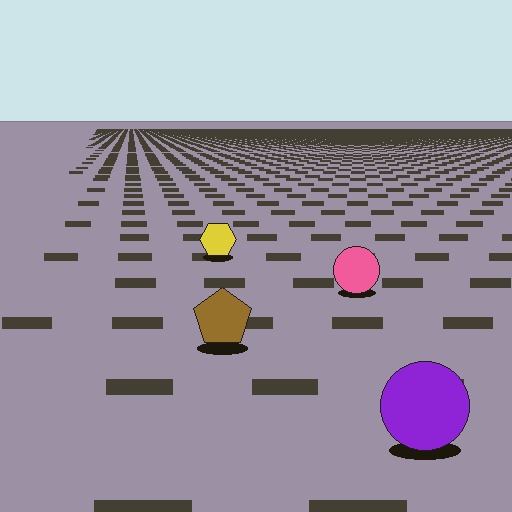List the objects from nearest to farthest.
From nearest to farthest: the purple circle, the brown pentagon, the pink circle, the yellow hexagon.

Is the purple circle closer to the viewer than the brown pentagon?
Yes. The purple circle is closer — you can tell from the texture gradient: the ground texture is coarser near it.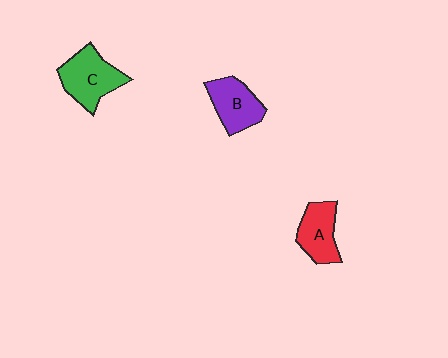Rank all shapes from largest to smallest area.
From largest to smallest: C (green), B (purple), A (red).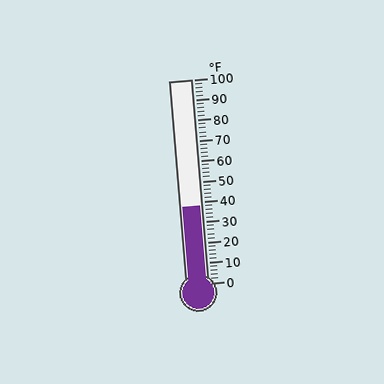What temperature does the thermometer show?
The thermometer shows approximately 38°F.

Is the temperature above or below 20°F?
The temperature is above 20°F.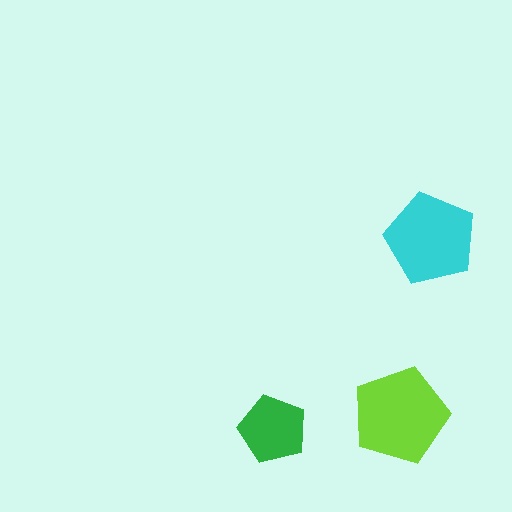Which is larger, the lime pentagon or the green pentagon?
The lime one.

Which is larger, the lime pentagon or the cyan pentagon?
The lime one.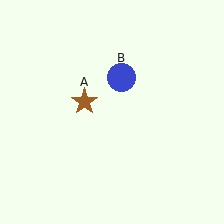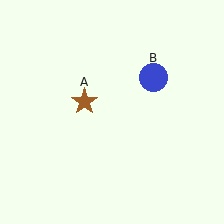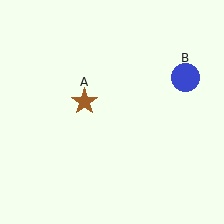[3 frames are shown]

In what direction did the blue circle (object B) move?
The blue circle (object B) moved right.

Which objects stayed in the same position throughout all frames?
Brown star (object A) remained stationary.